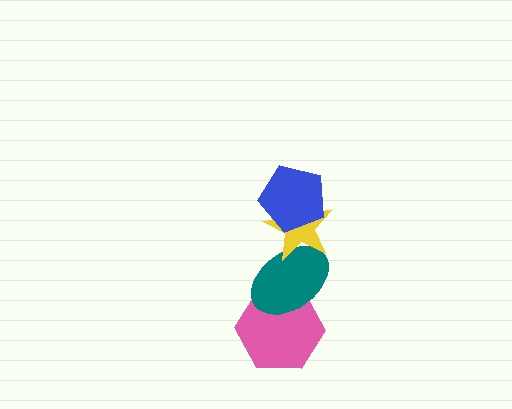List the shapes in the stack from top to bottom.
From top to bottom: the blue pentagon, the yellow star, the teal ellipse, the pink hexagon.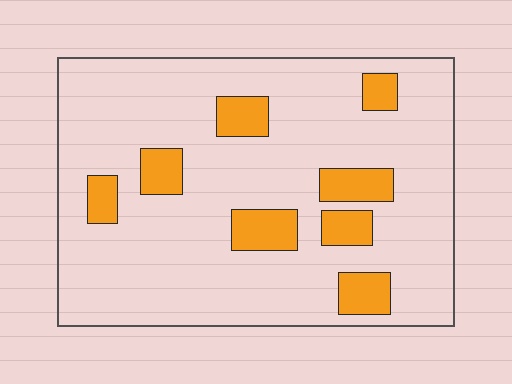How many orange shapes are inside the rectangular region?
8.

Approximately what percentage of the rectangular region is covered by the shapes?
Approximately 15%.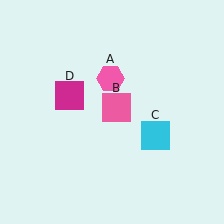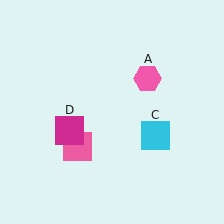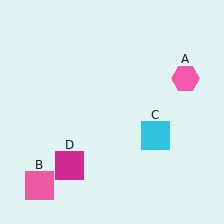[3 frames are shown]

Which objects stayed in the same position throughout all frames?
Cyan square (object C) remained stationary.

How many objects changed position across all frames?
3 objects changed position: pink hexagon (object A), pink square (object B), magenta square (object D).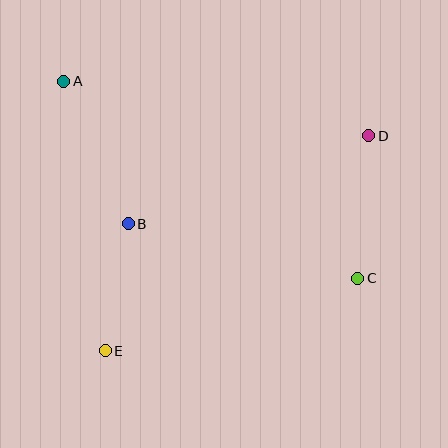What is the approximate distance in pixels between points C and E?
The distance between C and E is approximately 263 pixels.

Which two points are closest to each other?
Points B and E are closest to each other.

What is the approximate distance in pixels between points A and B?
The distance between A and B is approximately 156 pixels.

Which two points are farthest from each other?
Points A and C are farthest from each other.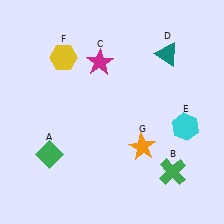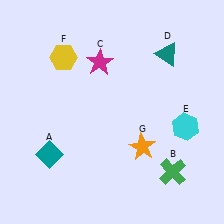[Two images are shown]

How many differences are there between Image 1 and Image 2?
There is 1 difference between the two images.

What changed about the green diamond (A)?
In Image 1, A is green. In Image 2, it changed to teal.